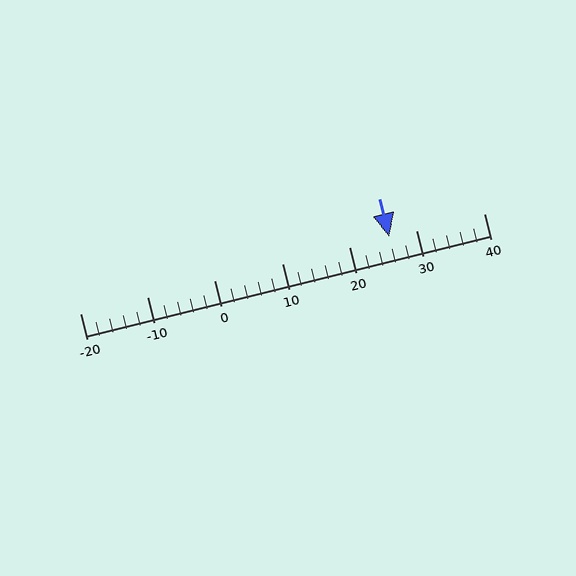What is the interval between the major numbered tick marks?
The major tick marks are spaced 10 units apart.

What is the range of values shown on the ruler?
The ruler shows values from -20 to 40.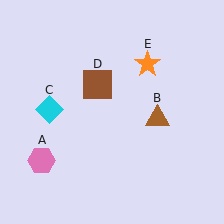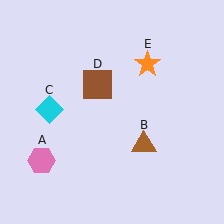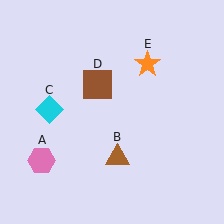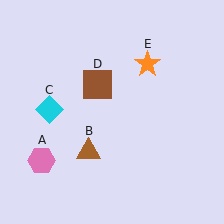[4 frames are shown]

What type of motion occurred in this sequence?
The brown triangle (object B) rotated clockwise around the center of the scene.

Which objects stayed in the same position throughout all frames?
Pink hexagon (object A) and cyan diamond (object C) and brown square (object D) and orange star (object E) remained stationary.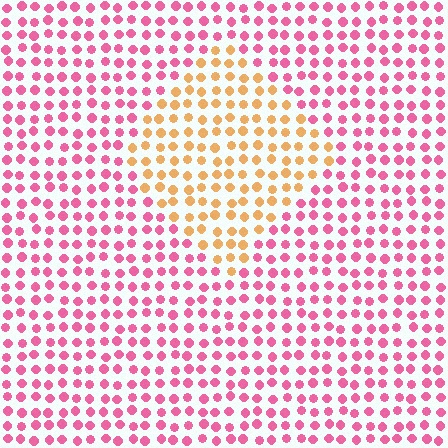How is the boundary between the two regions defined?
The boundary is defined purely by a slight shift in hue (about 60 degrees). Spacing, size, and orientation are identical on both sides.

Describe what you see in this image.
The image is filled with small pink elements in a uniform arrangement. A diamond-shaped region is visible where the elements are tinted to a slightly different hue, forming a subtle color boundary.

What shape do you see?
I see a diamond.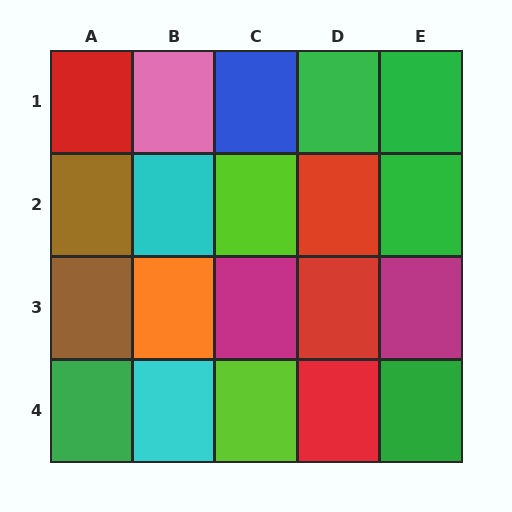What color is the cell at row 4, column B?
Cyan.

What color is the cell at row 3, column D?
Red.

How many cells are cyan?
2 cells are cyan.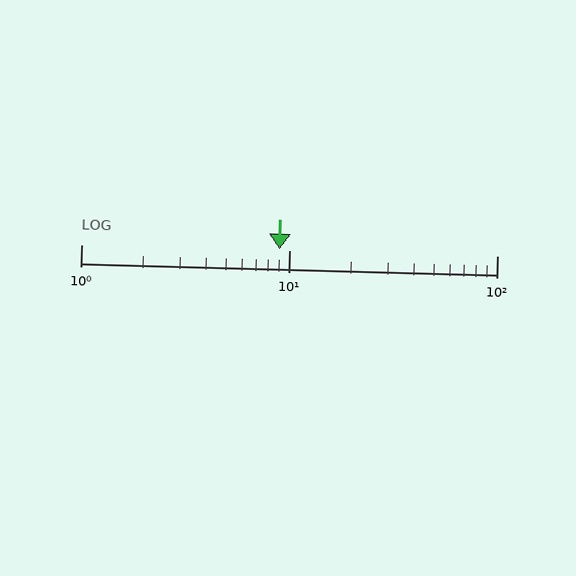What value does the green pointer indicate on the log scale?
The pointer indicates approximately 9.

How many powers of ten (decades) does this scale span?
The scale spans 2 decades, from 1 to 100.